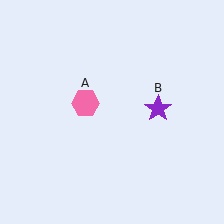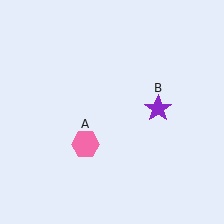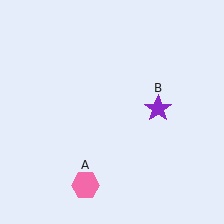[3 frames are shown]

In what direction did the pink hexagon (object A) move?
The pink hexagon (object A) moved down.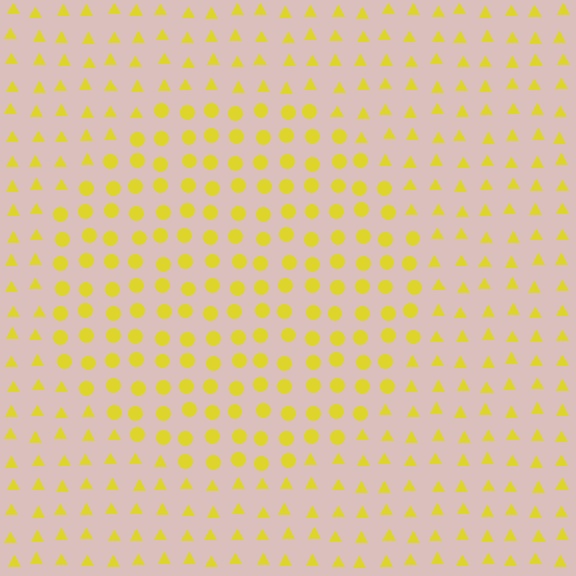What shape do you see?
I see a circle.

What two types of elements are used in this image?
The image uses circles inside the circle region and triangles outside it.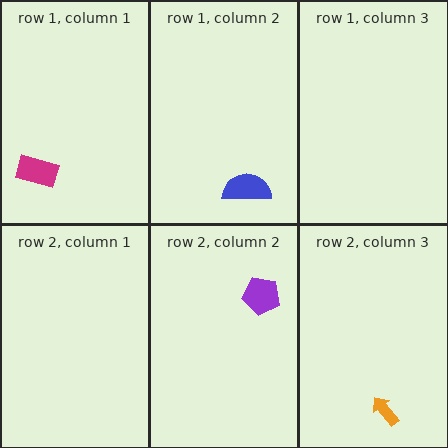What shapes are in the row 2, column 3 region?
The orange arrow.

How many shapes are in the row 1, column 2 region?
1.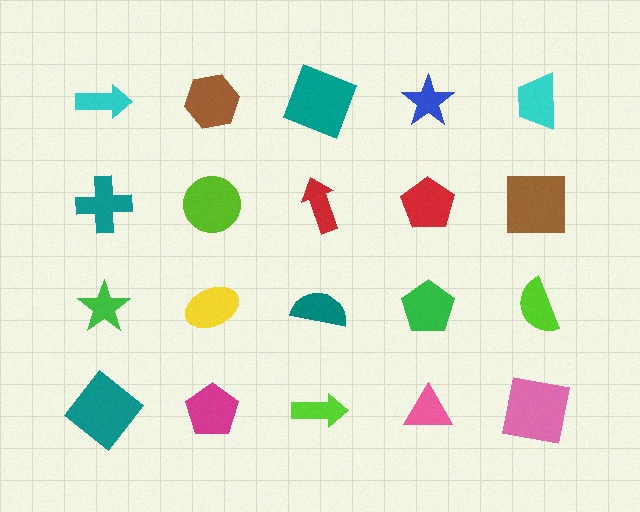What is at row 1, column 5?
A cyan trapezoid.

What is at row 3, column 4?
A green pentagon.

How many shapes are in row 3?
5 shapes.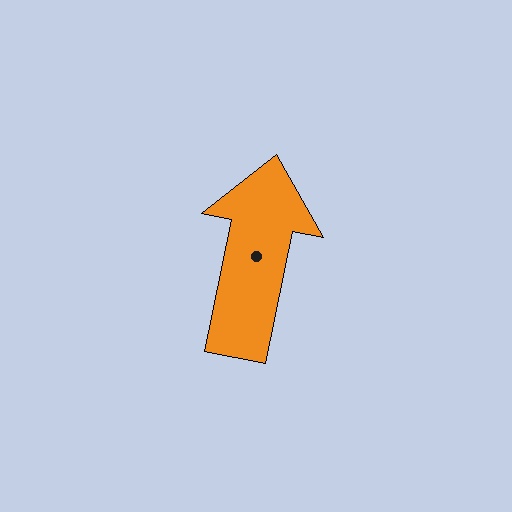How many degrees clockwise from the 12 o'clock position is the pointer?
Approximately 12 degrees.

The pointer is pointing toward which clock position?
Roughly 12 o'clock.